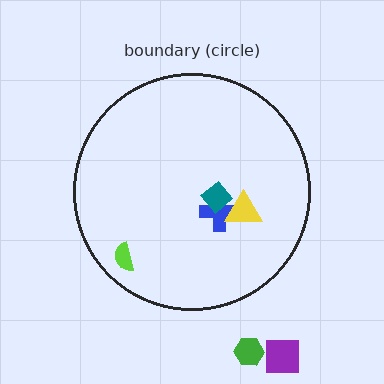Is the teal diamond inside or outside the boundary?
Inside.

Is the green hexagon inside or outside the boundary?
Outside.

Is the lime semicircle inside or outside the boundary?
Inside.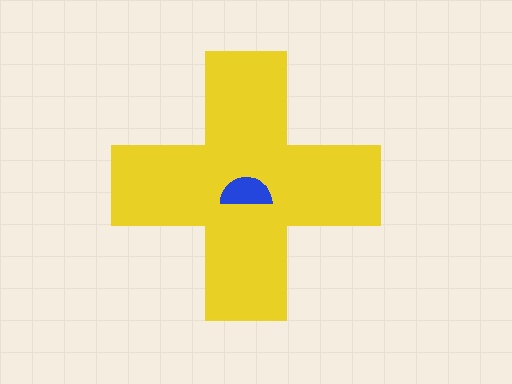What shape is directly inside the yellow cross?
The blue semicircle.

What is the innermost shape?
The blue semicircle.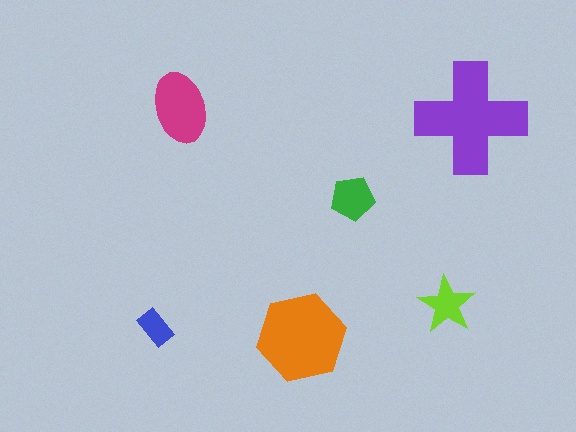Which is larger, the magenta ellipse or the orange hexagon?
The orange hexagon.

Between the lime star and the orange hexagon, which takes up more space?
The orange hexagon.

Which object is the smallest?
The blue rectangle.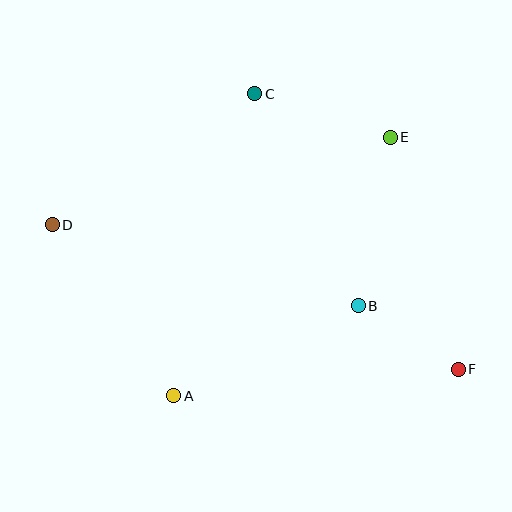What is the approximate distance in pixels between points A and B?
The distance between A and B is approximately 206 pixels.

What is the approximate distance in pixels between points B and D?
The distance between B and D is approximately 317 pixels.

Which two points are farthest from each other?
Points D and F are farthest from each other.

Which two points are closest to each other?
Points B and F are closest to each other.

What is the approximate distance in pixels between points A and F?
The distance between A and F is approximately 286 pixels.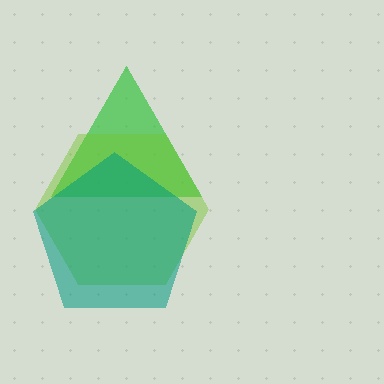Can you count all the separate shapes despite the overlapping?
Yes, there are 3 separate shapes.